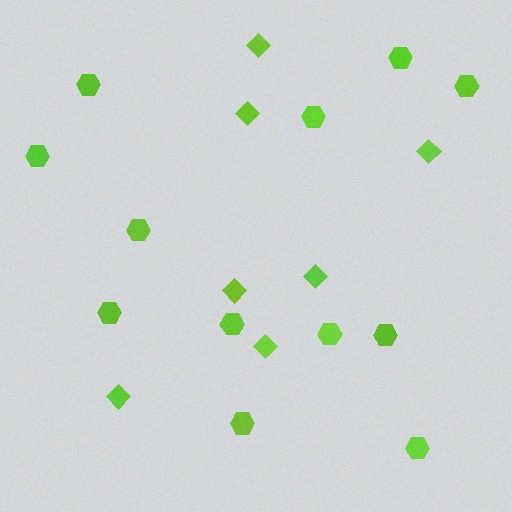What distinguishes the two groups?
There are 2 groups: one group of hexagons (12) and one group of diamonds (7).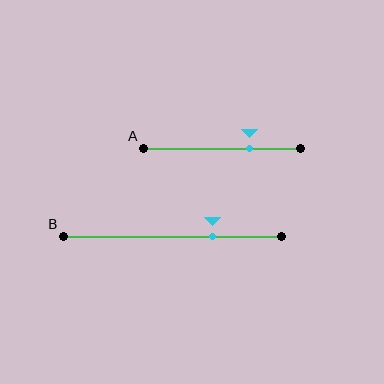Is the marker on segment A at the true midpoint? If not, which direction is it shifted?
No, the marker on segment A is shifted to the right by about 18% of the segment length.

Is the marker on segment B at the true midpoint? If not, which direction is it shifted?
No, the marker on segment B is shifted to the right by about 18% of the segment length.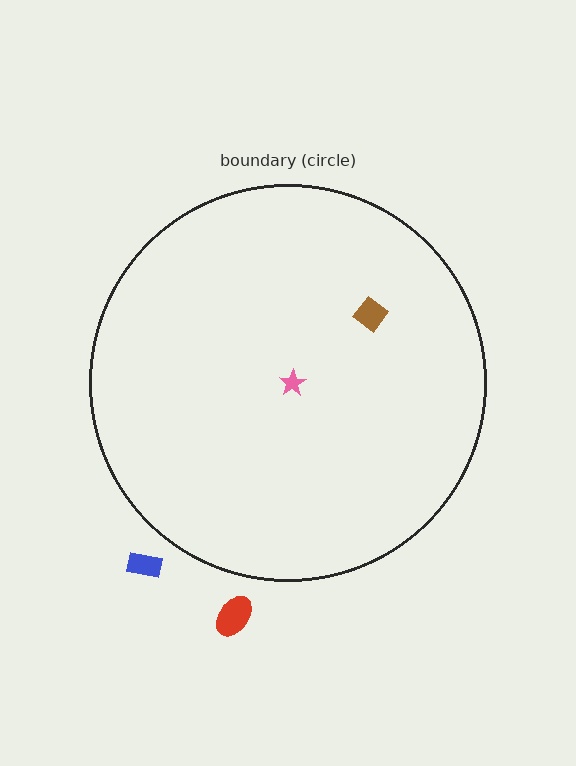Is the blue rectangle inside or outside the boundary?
Outside.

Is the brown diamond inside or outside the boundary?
Inside.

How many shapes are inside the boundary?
2 inside, 2 outside.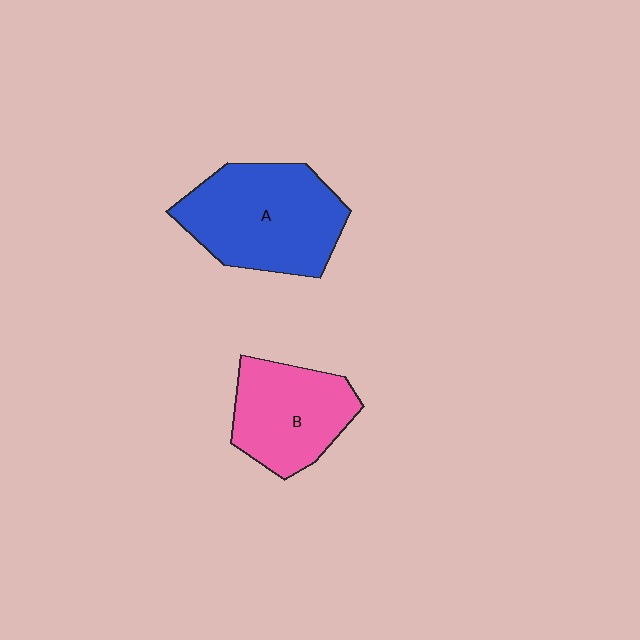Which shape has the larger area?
Shape A (blue).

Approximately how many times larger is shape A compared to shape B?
Approximately 1.4 times.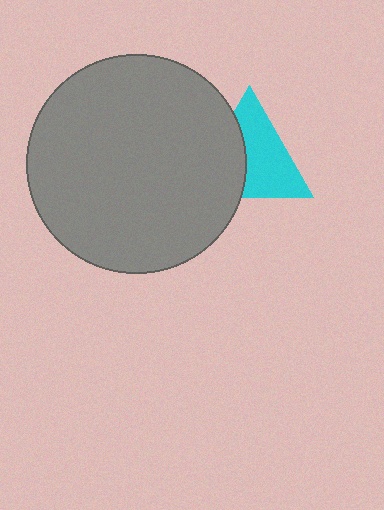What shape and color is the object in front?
The object in front is a gray circle.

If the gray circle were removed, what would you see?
You would see the complete cyan triangle.